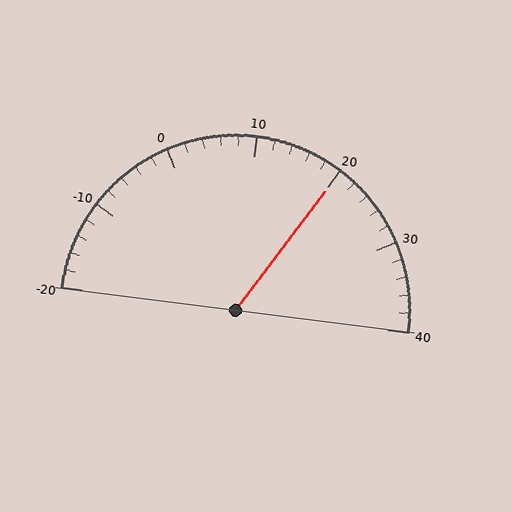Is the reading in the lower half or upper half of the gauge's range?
The reading is in the upper half of the range (-20 to 40).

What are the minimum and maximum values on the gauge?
The gauge ranges from -20 to 40.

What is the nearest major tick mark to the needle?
The nearest major tick mark is 20.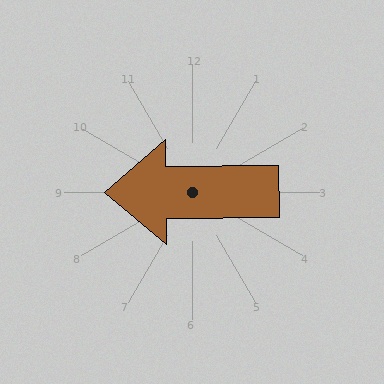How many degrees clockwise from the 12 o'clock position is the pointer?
Approximately 270 degrees.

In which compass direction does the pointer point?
West.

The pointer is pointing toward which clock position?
Roughly 9 o'clock.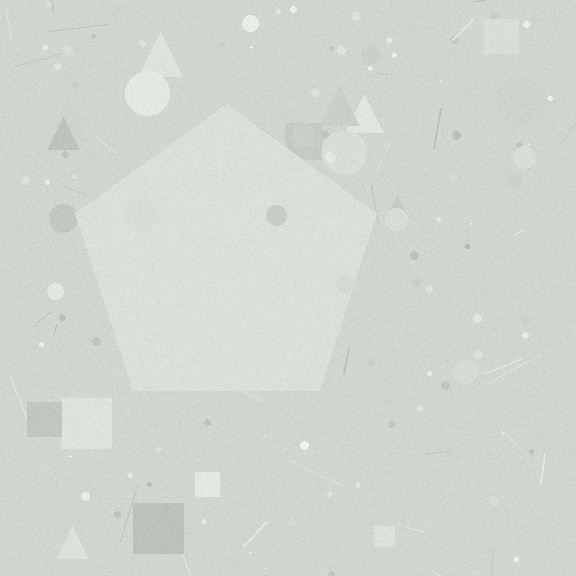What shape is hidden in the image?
A pentagon is hidden in the image.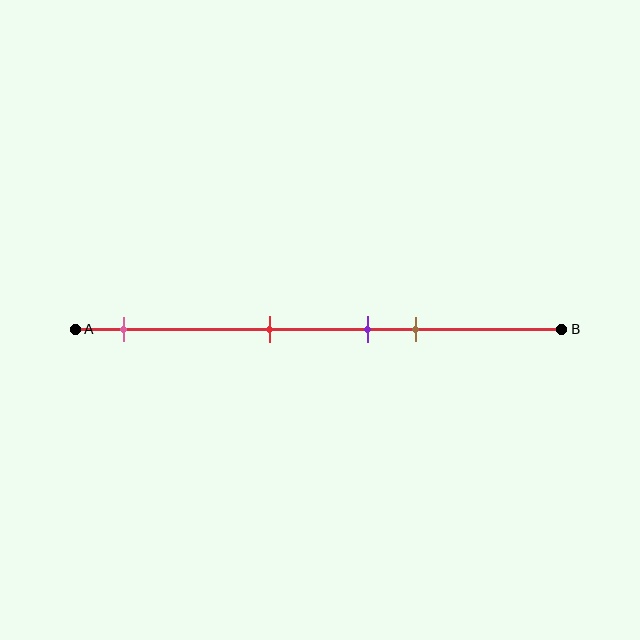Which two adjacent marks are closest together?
The purple and brown marks are the closest adjacent pair.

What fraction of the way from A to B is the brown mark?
The brown mark is approximately 70% (0.7) of the way from A to B.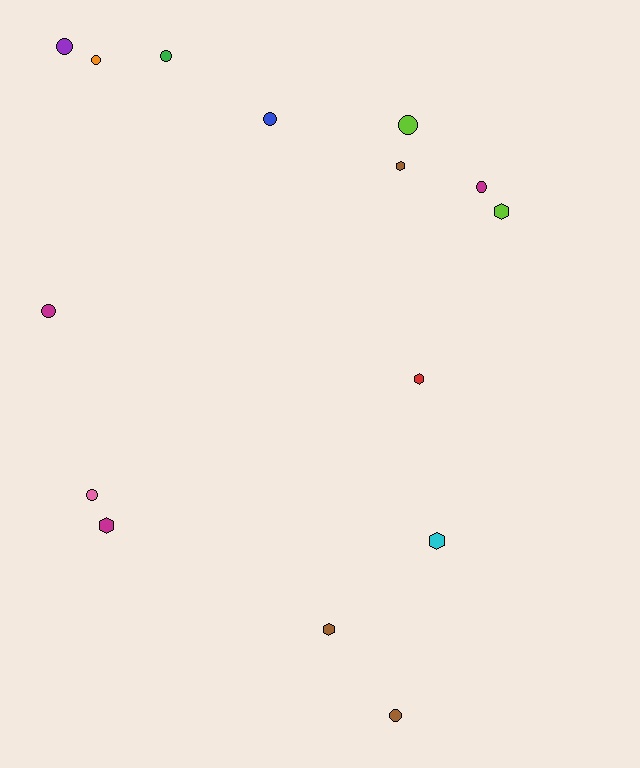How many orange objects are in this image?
There is 1 orange object.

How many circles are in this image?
There are 9 circles.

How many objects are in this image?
There are 15 objects.